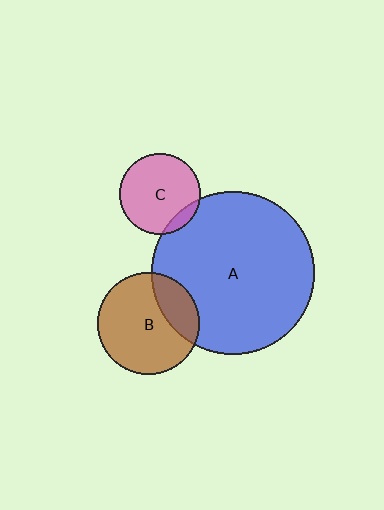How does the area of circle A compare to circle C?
Approximately 4.1 times.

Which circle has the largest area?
Circle A (blue).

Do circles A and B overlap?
Yes.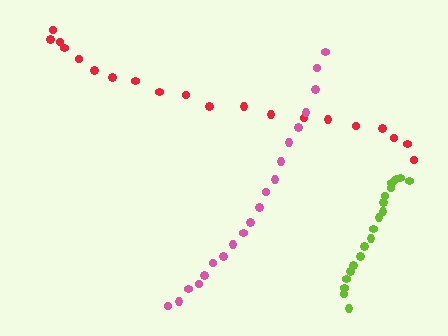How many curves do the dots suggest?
There are 3 distinct paths.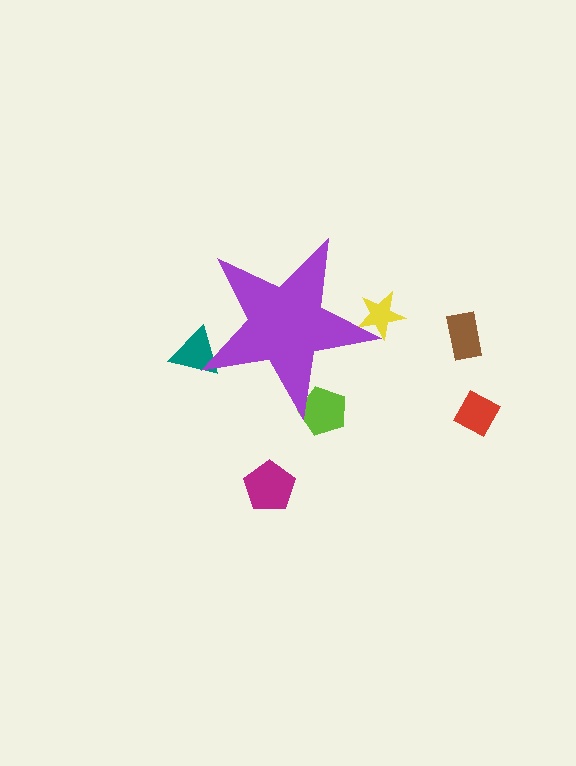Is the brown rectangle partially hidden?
No, the brown rectangle is fully visible.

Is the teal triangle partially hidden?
Yes, the teal triangle is partially hidden behind the purple star.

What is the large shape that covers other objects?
A purple star.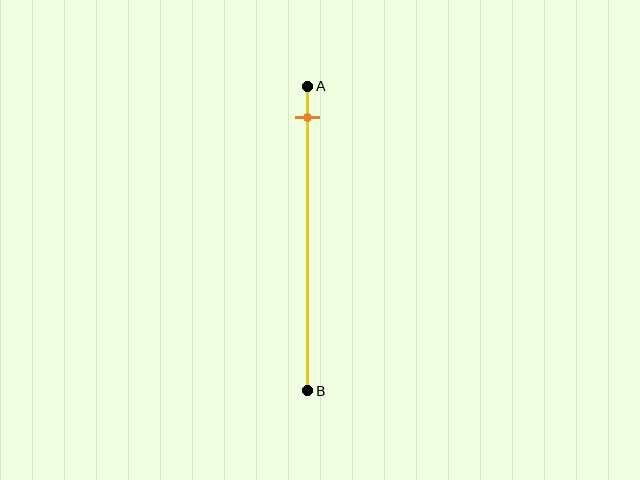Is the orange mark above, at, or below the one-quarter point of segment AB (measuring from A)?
The orange mark is above the one-quarter point of segment AB.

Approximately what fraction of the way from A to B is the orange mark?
The orange mark is approximately 10% of the way from A to B.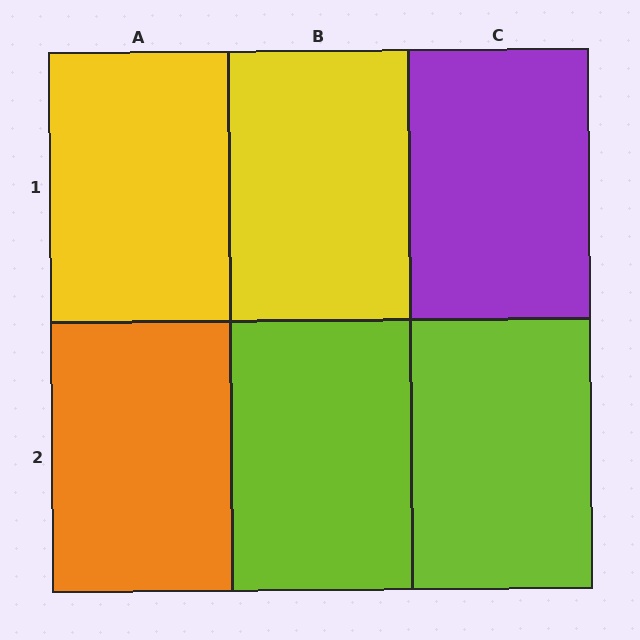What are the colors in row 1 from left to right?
Yellow, yellow, purple.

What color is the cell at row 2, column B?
Lime.